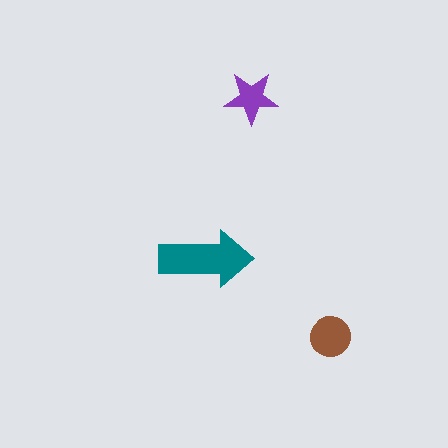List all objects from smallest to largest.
The purple star, the brown circle, the teal arrow.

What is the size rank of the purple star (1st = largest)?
3rd.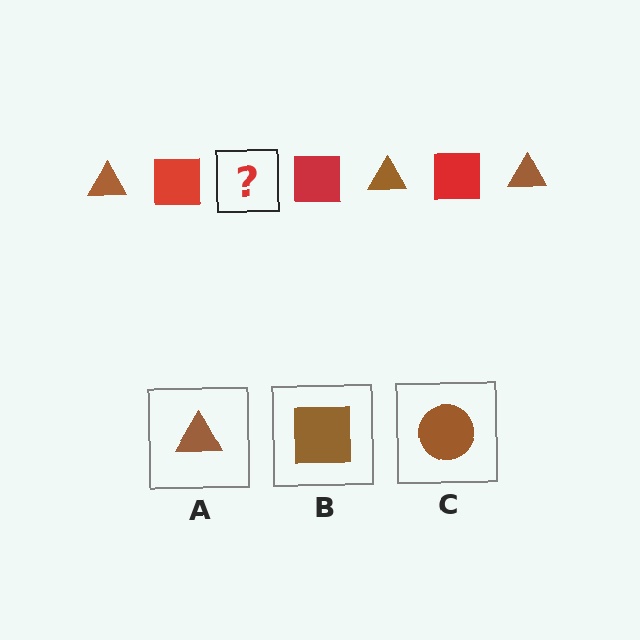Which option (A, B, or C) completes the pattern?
A.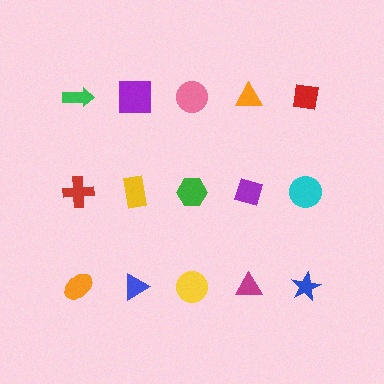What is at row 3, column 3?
A yellow circle.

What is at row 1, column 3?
A pink circle.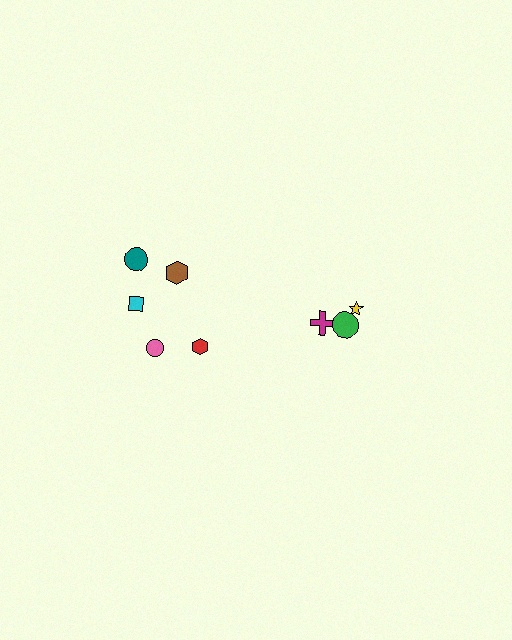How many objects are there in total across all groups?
There are 8 objects.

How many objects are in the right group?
There are 3 objects.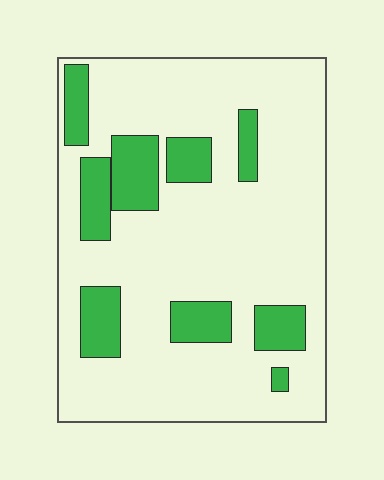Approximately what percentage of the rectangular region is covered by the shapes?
Approximately 20%.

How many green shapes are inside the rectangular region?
9.